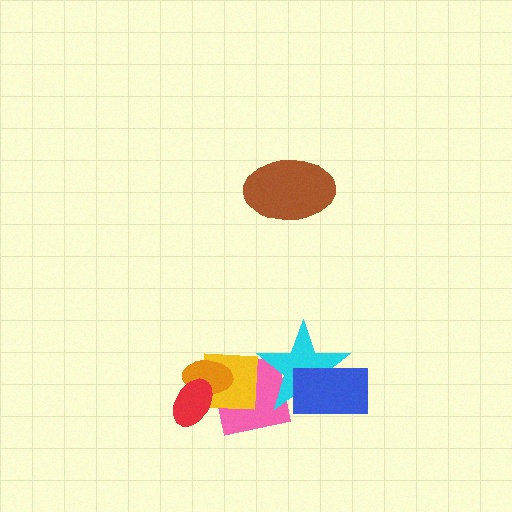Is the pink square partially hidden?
Yes, it is partially covered by another shape.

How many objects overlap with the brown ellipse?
0 objects overlap with the brown ellipse.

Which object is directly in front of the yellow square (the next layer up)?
The orange ellipse is directly in front of the yellow square.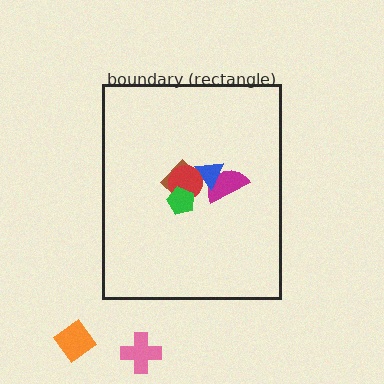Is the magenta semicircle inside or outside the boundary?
Inside.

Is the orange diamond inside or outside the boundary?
Outside.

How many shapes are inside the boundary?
5 inside, 2 outside.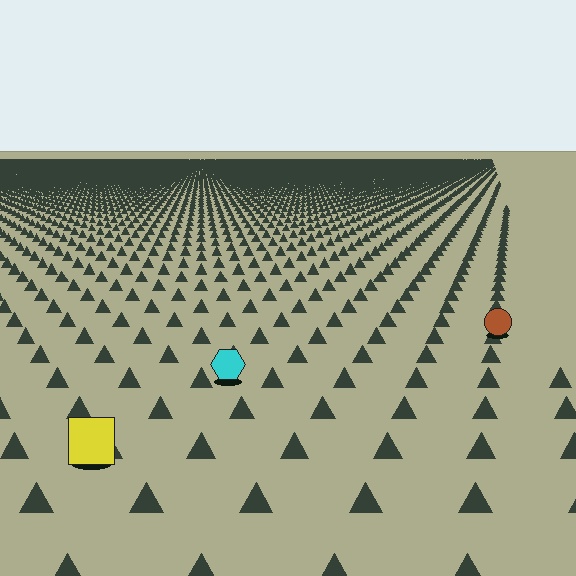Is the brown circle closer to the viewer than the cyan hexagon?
No. The cyan hexagon is closer — you can tell from the texture gradient: the ground texture is coarser near it.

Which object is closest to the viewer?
The yellow square is closest. The texture marks near it are larger and more spread out.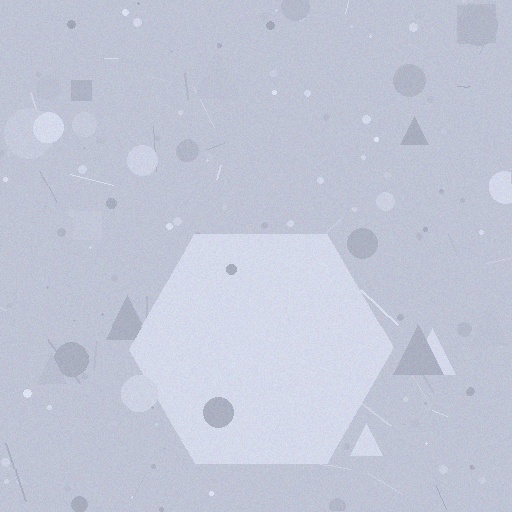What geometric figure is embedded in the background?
A hexagon is embedded in the background.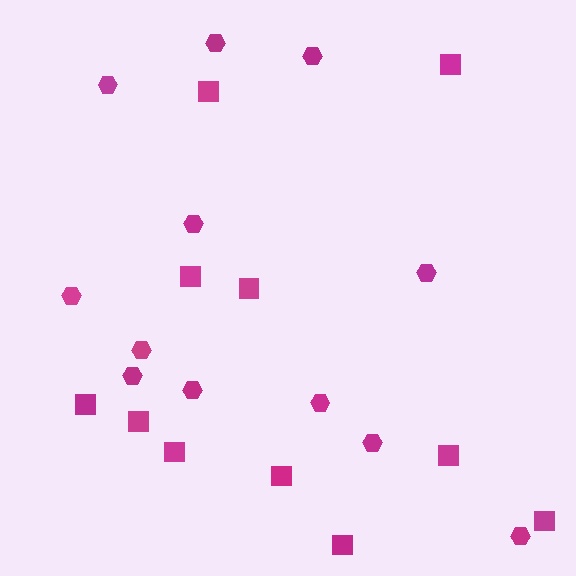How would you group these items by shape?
There are 2 groups: one group of squares (11) and one group of hexagons (12).